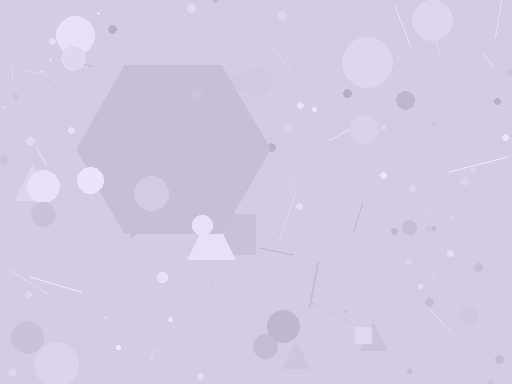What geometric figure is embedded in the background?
A hexagon is embedded in the background.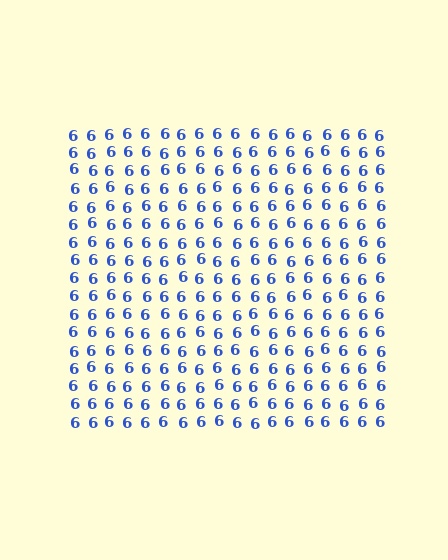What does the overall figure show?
The overall figure shows a square.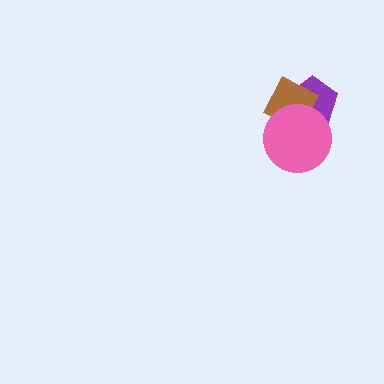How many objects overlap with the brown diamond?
2 objects overlap with the brown diamond.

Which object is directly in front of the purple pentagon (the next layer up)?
The brown diamond is directly in front of the purple pentagon.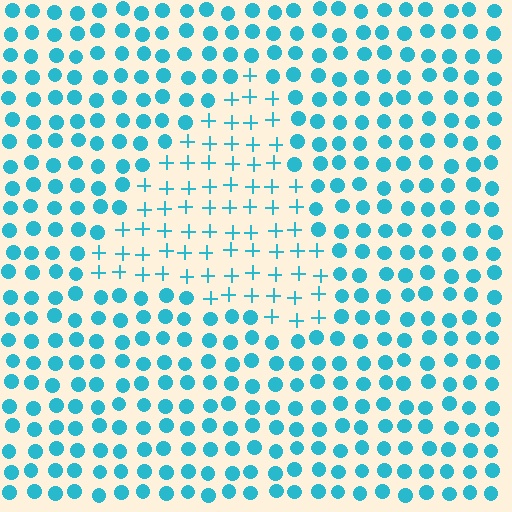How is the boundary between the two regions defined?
The boundary is defined by a change in element shape: plus signs inside vs. circles outside. All elements share the same color and spacing.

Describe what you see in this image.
The image is filled with small cyan elements arranged in a uniform grid. A triangle-shaped region contains plus signs, while the surrounding area contains circles. The boundary is defined purely by the change in element shape.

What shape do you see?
I see a triangle.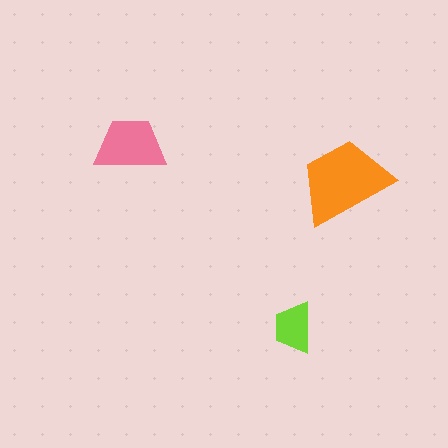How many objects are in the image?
There are 3 objects in the image.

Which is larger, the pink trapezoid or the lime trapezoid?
The pink one.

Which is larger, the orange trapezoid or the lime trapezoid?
The orange one.